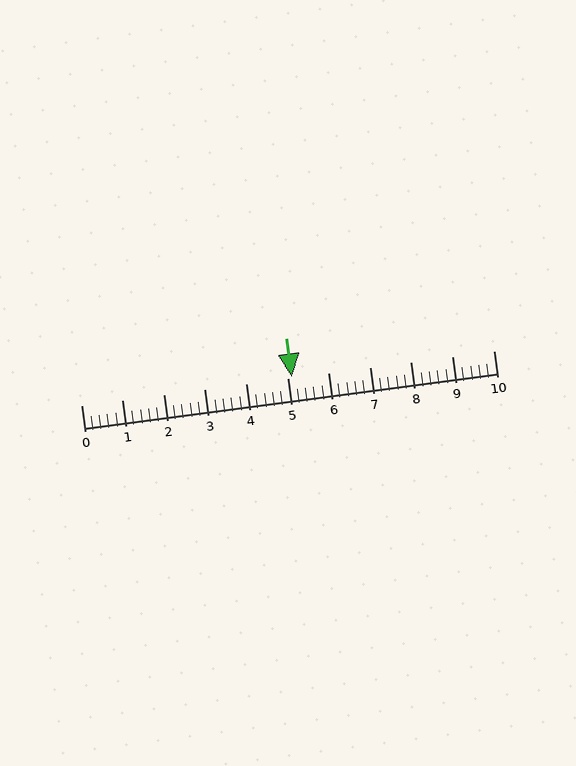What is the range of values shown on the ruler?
The ruler shows values from 0 to 10.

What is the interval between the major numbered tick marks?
The major tick marks are spaced 1 units apart.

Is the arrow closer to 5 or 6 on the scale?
The arrow is closer to 5.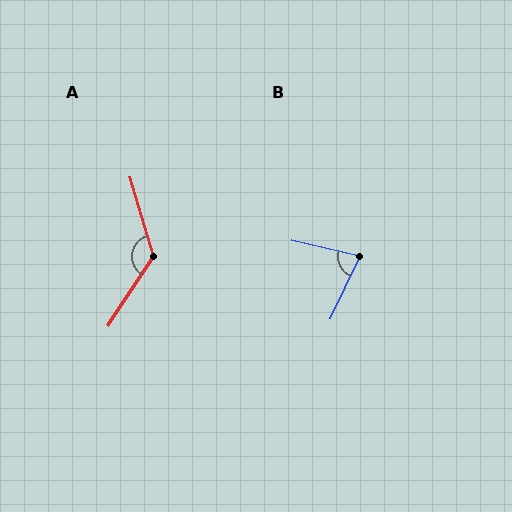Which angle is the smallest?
B, at approximately 78 degrees.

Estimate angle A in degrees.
Approximately 131 degrees.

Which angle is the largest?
A, at approximately 131 degrees.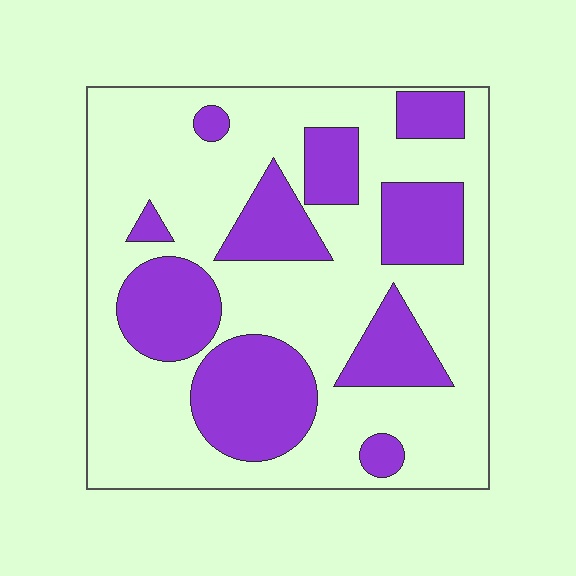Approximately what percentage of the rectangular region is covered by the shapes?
Approximately 30%.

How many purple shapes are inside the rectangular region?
10.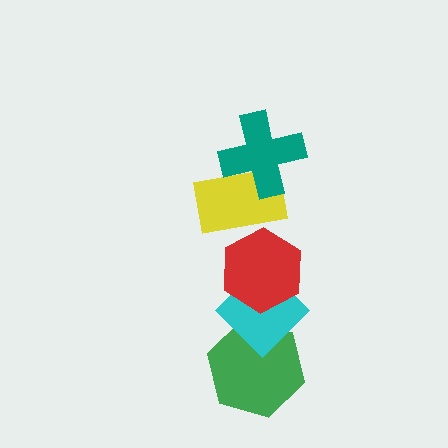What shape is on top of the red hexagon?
The yellow rectangle is on top of the red hexagon.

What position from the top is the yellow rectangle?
The yellow rectangle is 2nd from the top.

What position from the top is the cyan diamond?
The cyan diamond is 4th from the top.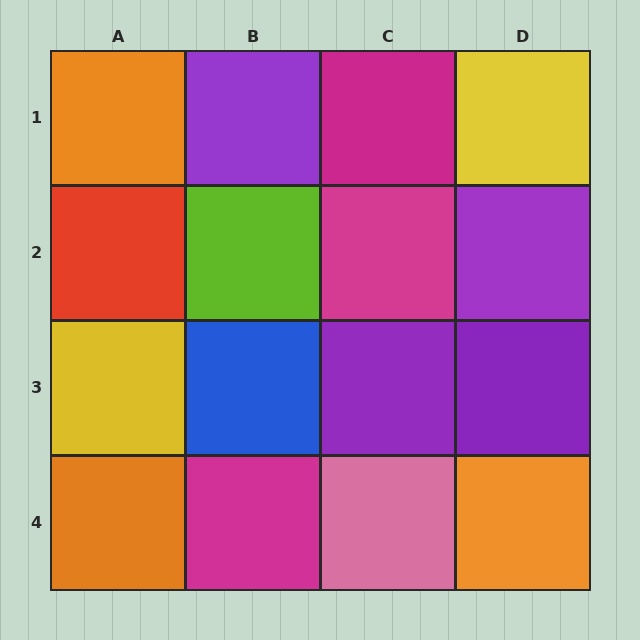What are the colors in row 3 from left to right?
Yellow, blue, purple, purple.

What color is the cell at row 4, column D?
Orange.